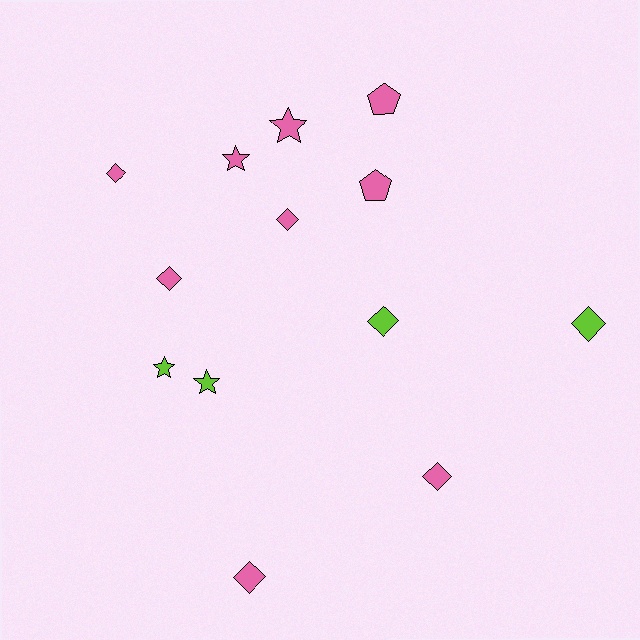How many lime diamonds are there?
There are 2 lime diamonds.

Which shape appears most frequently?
Diamond, with 7 objects.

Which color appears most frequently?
Pink, with 9 objects.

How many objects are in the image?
There are 13 objects.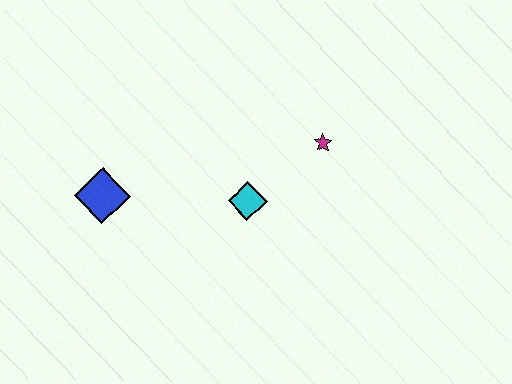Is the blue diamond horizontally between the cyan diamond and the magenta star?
No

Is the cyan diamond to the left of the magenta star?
Yes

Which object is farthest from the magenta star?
The blue diamond is farthest from the magenta star.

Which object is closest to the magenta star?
The cyan diamond is closest to the magenta star.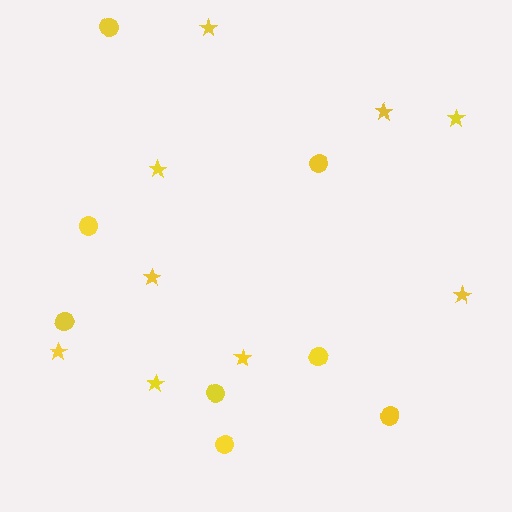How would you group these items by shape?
There are 2 groups: one group of stars (9) and one group of circles (8).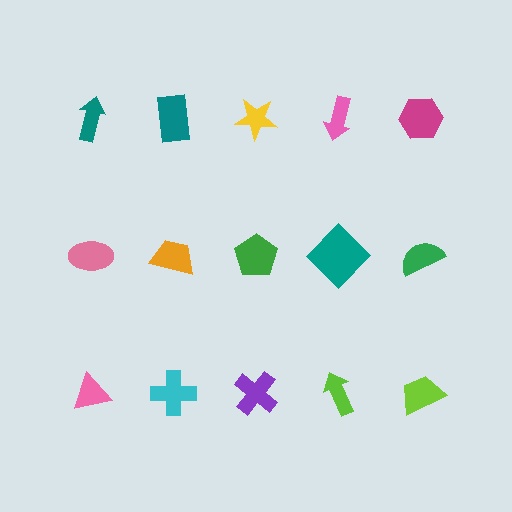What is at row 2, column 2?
An orange trapezoid.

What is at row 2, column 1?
A pink ellipse.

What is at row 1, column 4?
A pink arrow.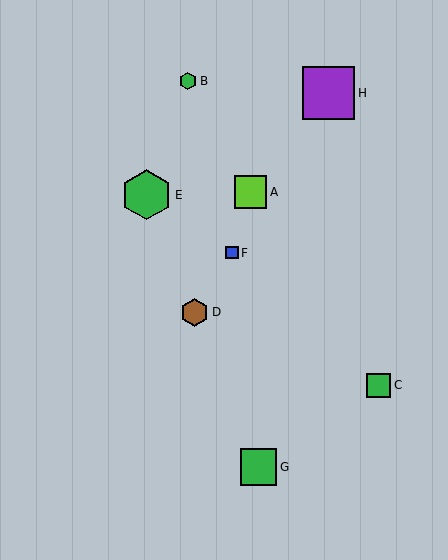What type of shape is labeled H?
Shape H is a purple square.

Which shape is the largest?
The purple square (labeled H) is the largest.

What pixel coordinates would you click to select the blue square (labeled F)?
Click at (232, 253) to select the blue square F.